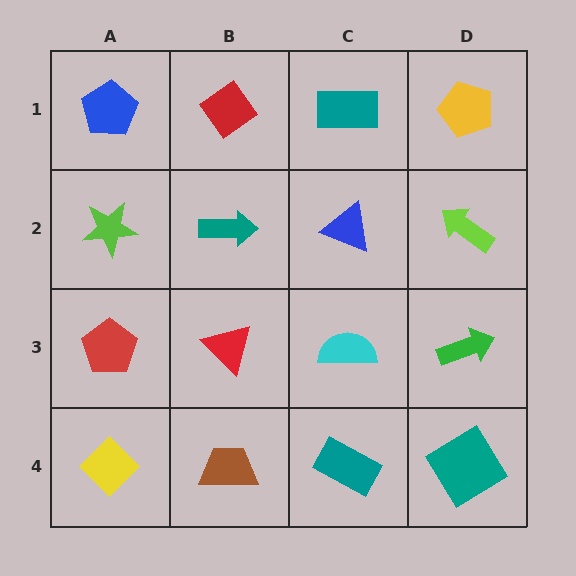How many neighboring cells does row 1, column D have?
2.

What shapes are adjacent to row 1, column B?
A teal arrow (row 2, column B), a blue pentagon (row 1, column A), a teal rectangle (row 1, column C).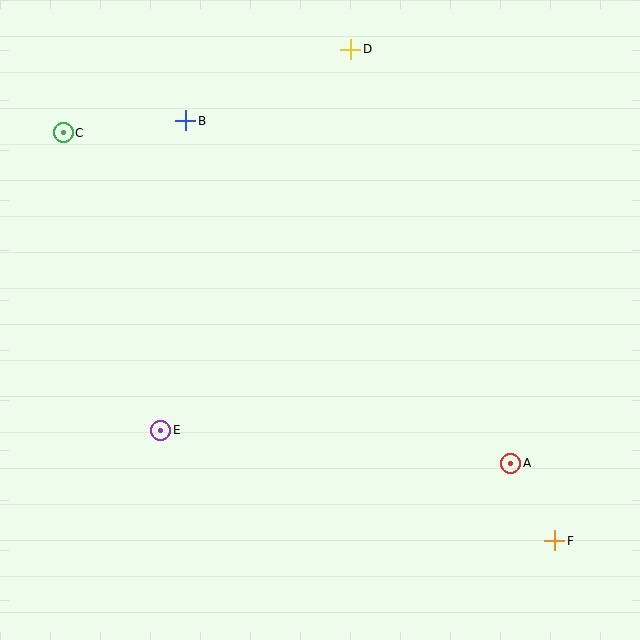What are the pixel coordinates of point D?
Point D is at (351, 49).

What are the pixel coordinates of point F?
Point F is at (555, 541).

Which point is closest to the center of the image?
Point E at (161, 430) is closest to the center.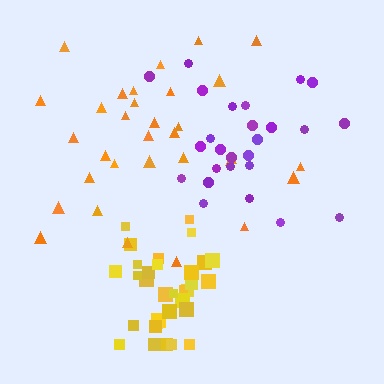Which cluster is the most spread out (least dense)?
Orange.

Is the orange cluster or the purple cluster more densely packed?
Purple.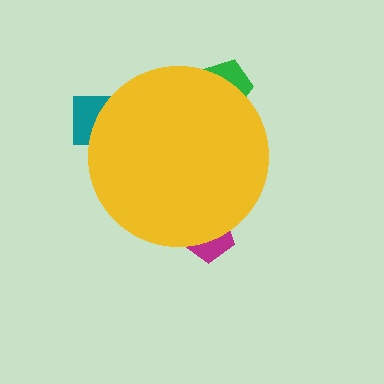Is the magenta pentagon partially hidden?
Yes, the magenta pentagon is partially hidden behind the yellow circle.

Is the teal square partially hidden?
Yes, the teal square is partially hidden behind the yellow circle.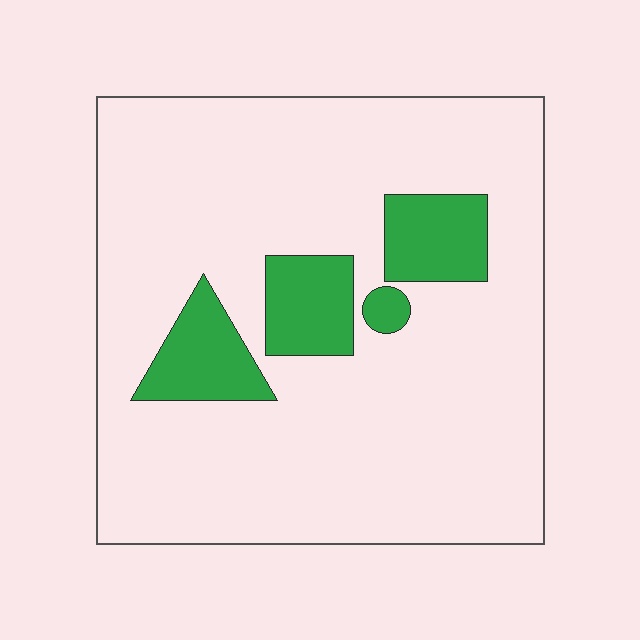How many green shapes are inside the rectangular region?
4.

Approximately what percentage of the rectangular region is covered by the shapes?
Approximately 15%.